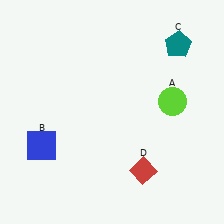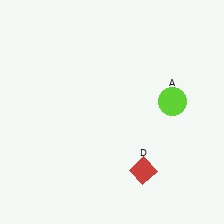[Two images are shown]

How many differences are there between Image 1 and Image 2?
There are 2 differences between the two images.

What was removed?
The teal pentagon (C), the blue square (B) were removed in Image 2.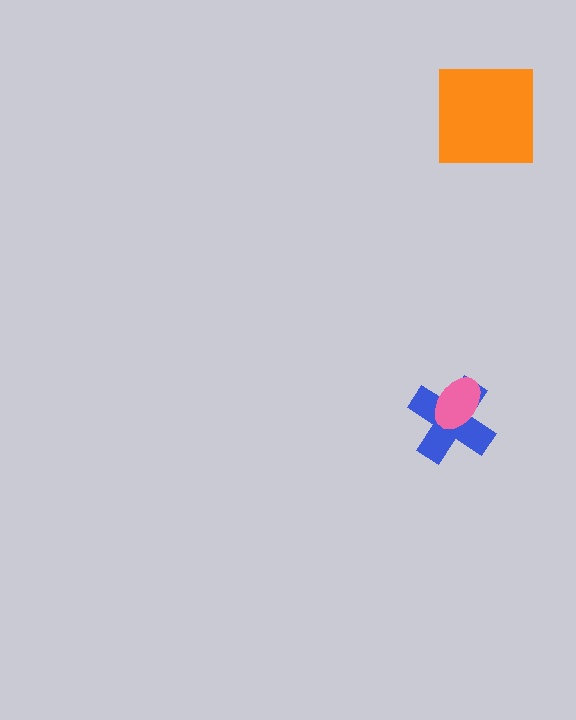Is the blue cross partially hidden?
Yes, it is partially covered by another shape.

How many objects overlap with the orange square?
0 objects overlap with the orange square.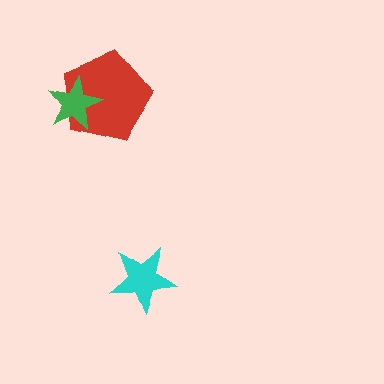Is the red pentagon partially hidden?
Yes, it is partially covered by another shape.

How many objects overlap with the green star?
1 object overlaps with the green star.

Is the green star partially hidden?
No, no other shape covers it.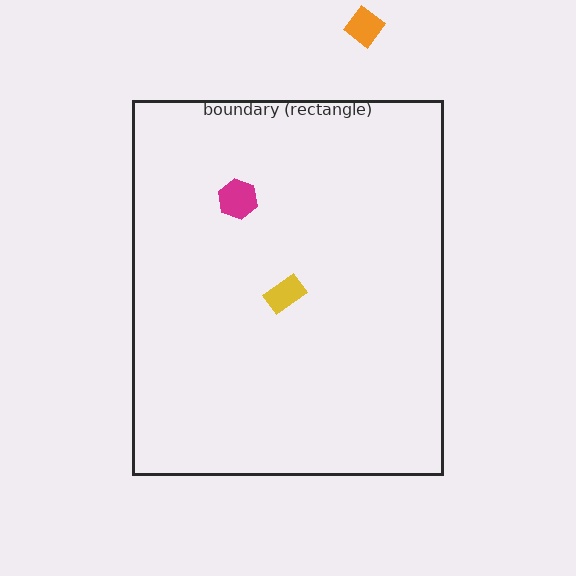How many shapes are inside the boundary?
2 inside, 1 outside.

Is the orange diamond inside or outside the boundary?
Outside.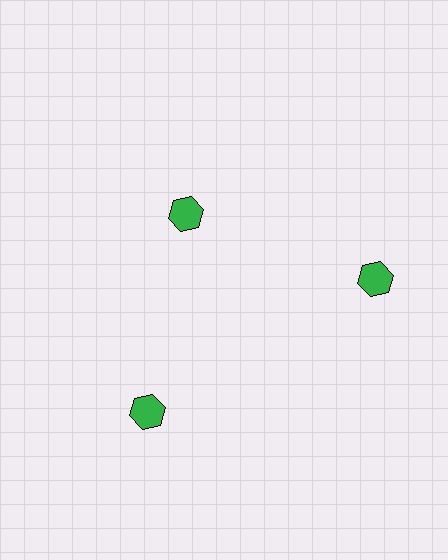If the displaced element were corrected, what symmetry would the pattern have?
It would have 3-fold rotational symmetry — the pattern would map onto itself every 120 degrees.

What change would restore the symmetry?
The symmetry would be restored by moving it outward, back onto the ring so that all 3 hexagons sit at equal angles and equal distance from the center.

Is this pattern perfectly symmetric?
No. The 3 green hexagons are arranged in a ring, but one element near the 11 o'clock position is pulled inward toward the center, breaking the 3-fold rotational symmetry.